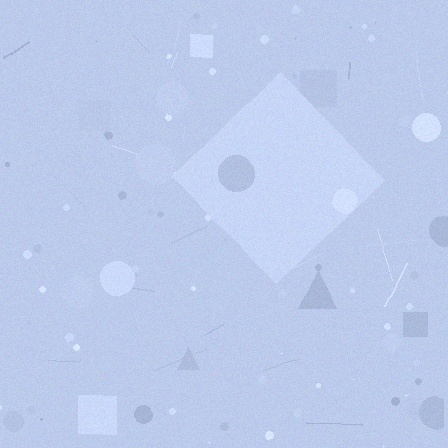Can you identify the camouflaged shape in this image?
The camouflaged shape is a diamond.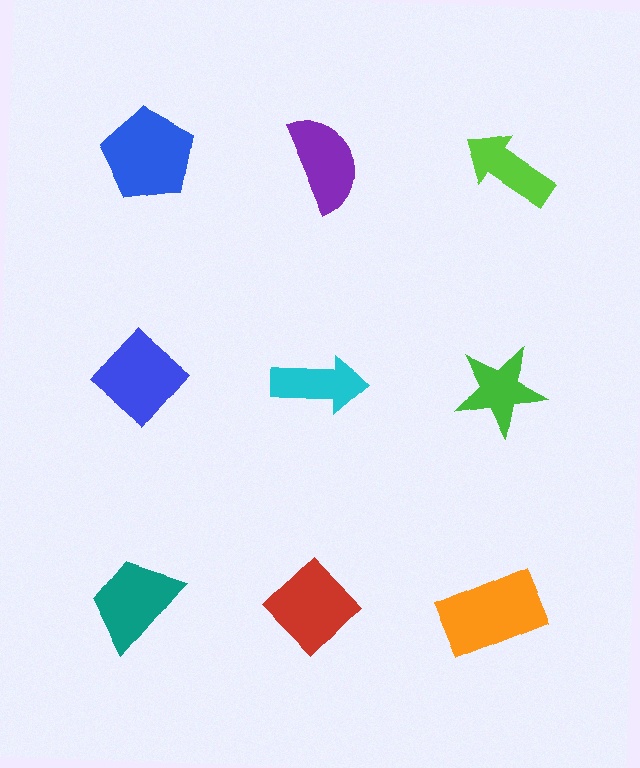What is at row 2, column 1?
A blue diamond.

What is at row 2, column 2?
A cyan arrow.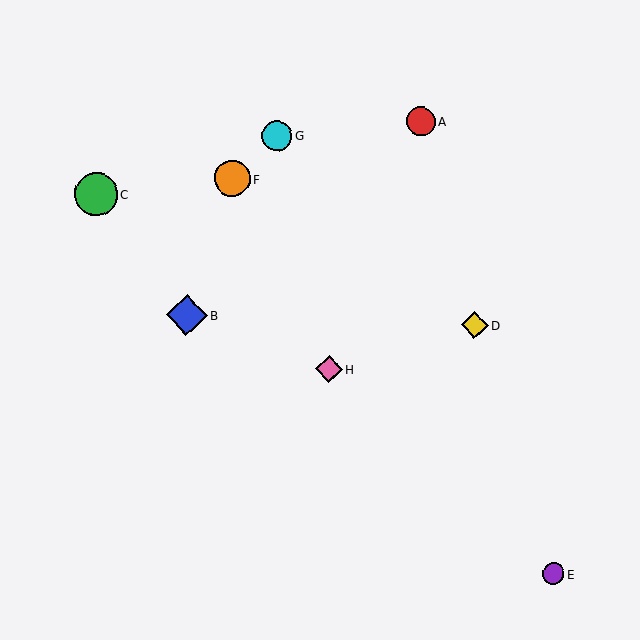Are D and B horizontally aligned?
Yes, both are at y≈325.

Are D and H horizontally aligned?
No, D is at y≈325 and H is at y≈369.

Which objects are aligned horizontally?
Objects B, D are aligned horizontally.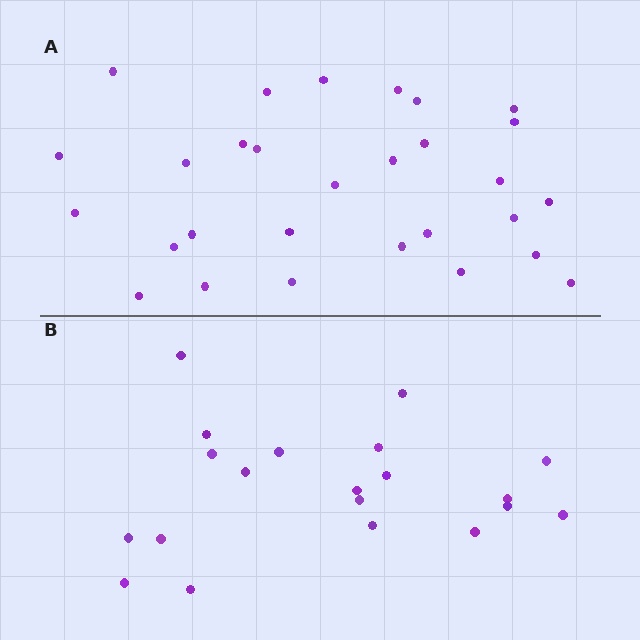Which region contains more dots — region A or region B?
Region A (the top region) has more dots.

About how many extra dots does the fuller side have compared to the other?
Region A has roughly 8 or so more dots than region B.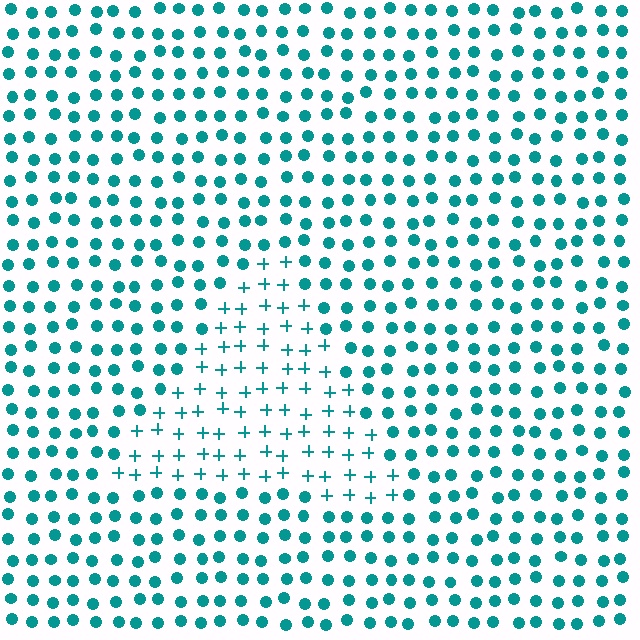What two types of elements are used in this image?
The image uses plus signs inside the triangle region and circles outside it.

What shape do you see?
I see a triangle.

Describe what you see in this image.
The image is filled with small teal elements arranged in a uniform grid. A triangle-shaped region contains plus signs, while the surrounding area contains circles. The boundary is defined purely by the change in element shape.